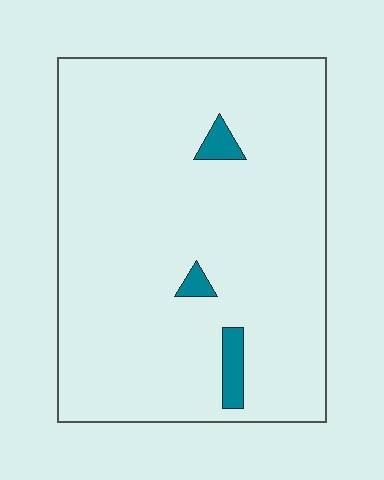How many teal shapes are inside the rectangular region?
3.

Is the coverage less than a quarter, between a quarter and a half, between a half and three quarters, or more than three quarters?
Less than a quarter.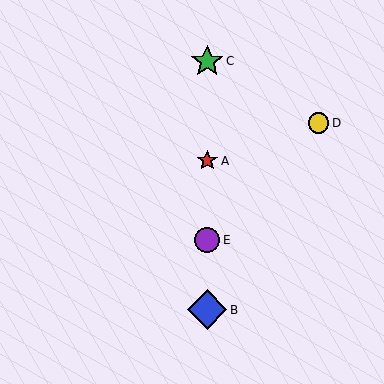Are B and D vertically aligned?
No, B is at x≈207 and D is at x≈318.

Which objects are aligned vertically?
Objects A, B, C, E are aligned vertically.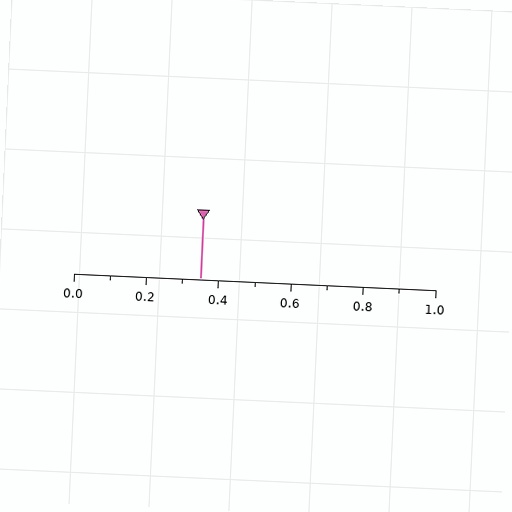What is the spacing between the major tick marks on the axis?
The major ticks are spaced 0.2 apart.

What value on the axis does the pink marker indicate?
The marker indicates approximately 0.35.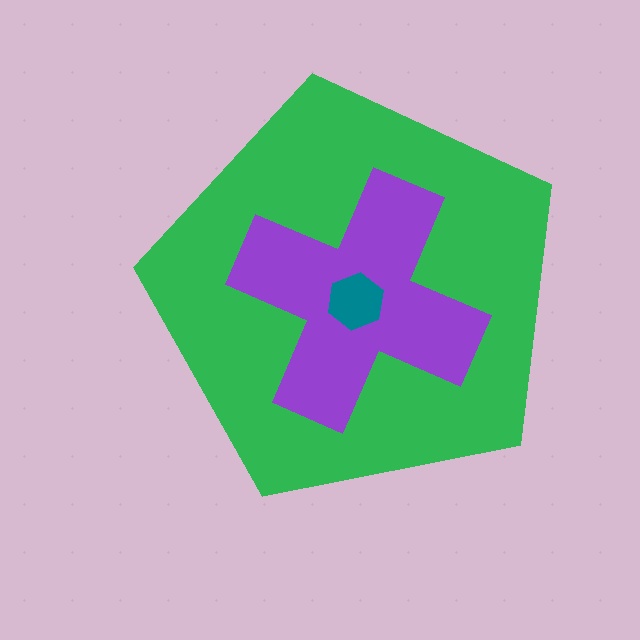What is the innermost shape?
The teal hexagon.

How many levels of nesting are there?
3.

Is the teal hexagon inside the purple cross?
Yes.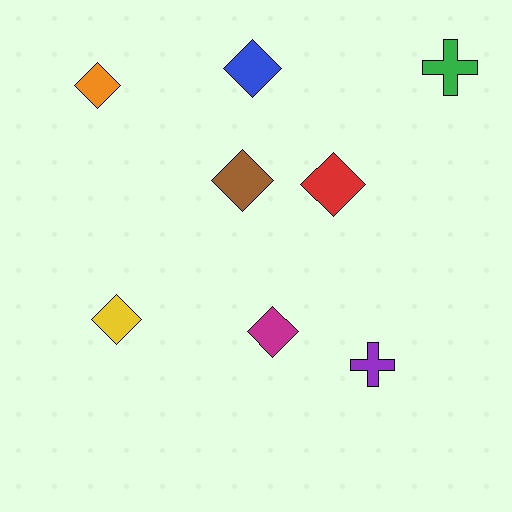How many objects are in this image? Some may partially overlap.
There are 8 objects.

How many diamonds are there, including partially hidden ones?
There are 6 diamonds.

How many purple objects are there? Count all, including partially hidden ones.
There is 1 purple object.